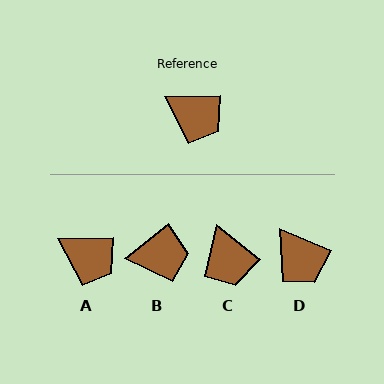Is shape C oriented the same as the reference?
No, it is off by about 40 degrees.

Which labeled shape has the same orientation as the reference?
A.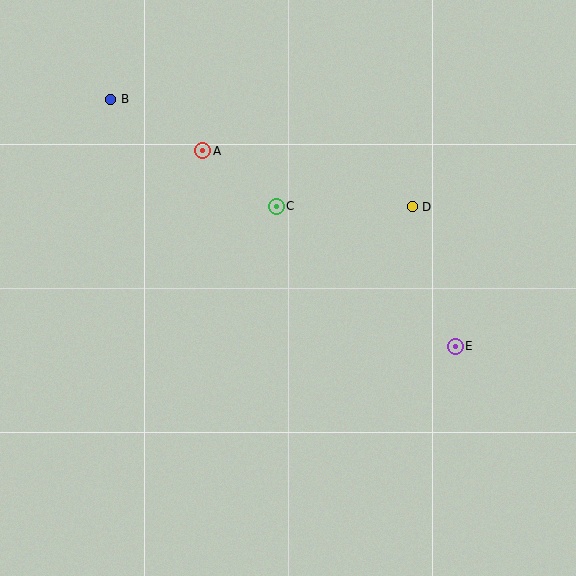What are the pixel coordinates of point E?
Point E is at (455, 346).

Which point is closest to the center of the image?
Point C at (276, 206) is closest to the center.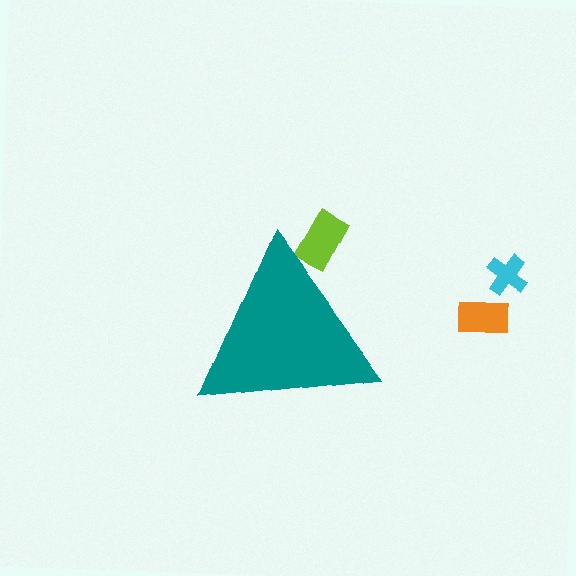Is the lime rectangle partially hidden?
Yes, the lime rectangle is partially hidden behind the teal triangle.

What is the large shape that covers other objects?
A teal triangle.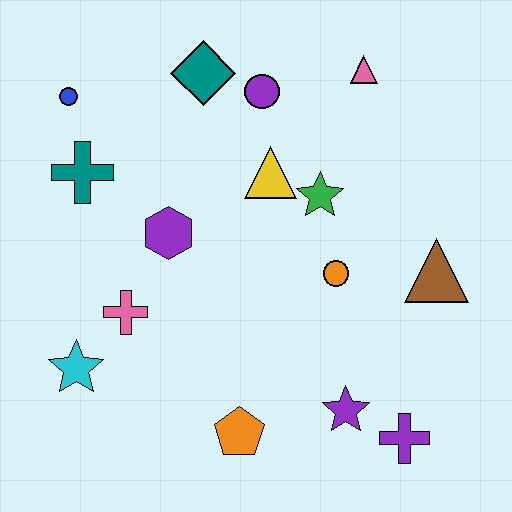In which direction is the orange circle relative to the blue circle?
The orange circle is to the right of the blue circle.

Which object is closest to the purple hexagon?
The pink cross is closest to the purple hexagon.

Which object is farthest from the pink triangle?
The cyan star is farthest from the pink triangle.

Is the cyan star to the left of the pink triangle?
Yes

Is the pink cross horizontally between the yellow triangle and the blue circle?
Yes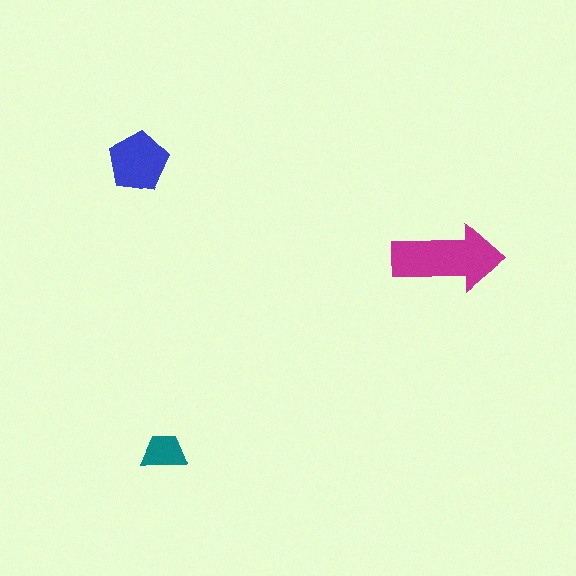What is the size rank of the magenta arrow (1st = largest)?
1st.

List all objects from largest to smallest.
The magenta arrow, the blue pentagon, the teal trapezoid.